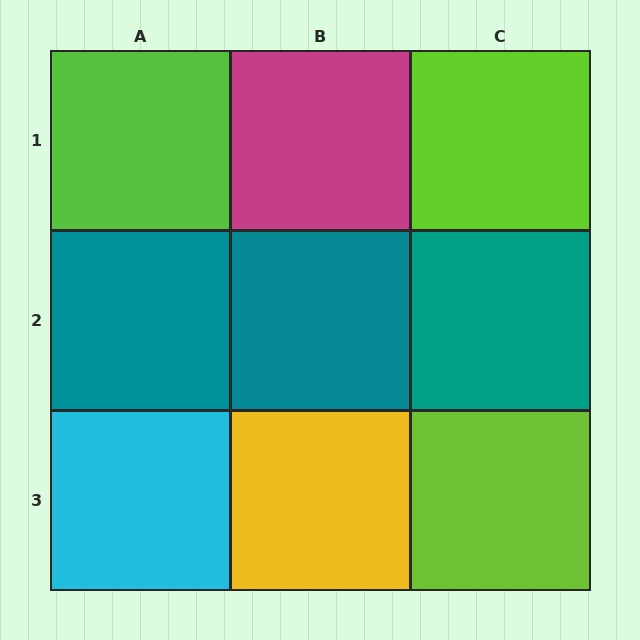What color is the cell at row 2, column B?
Teal.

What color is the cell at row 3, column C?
Lime.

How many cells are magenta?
1 cell is magenta.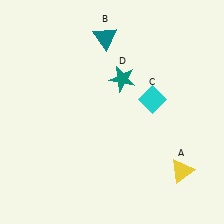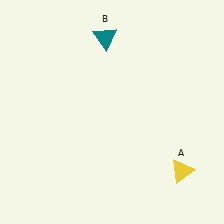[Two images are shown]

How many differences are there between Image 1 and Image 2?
There are 2 differences between the two images.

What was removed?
The cyan diamond (C), the teal star (D) were removed in Image 2.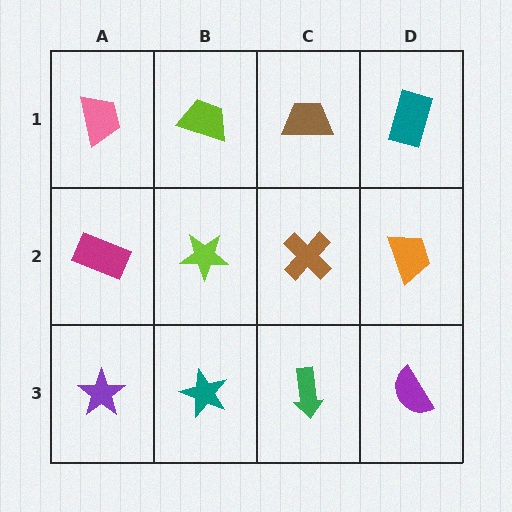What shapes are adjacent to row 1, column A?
A magenta rectangle (row 2, column A), a lime trapezoid (row 1, column B).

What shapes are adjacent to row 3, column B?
A lime star (row 2, column B), a purple star (row 3, column A), a green arrow (row 3, column C).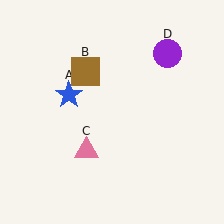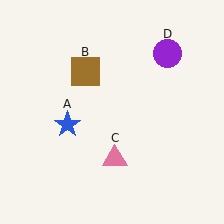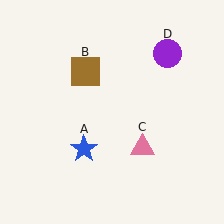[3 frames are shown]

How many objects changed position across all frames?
2 objects changed position: blue star (object A), pink triangle (object C).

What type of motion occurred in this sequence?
The blue star (object A), pink triangle (object C) rotated counterclockwise around the center of the scene.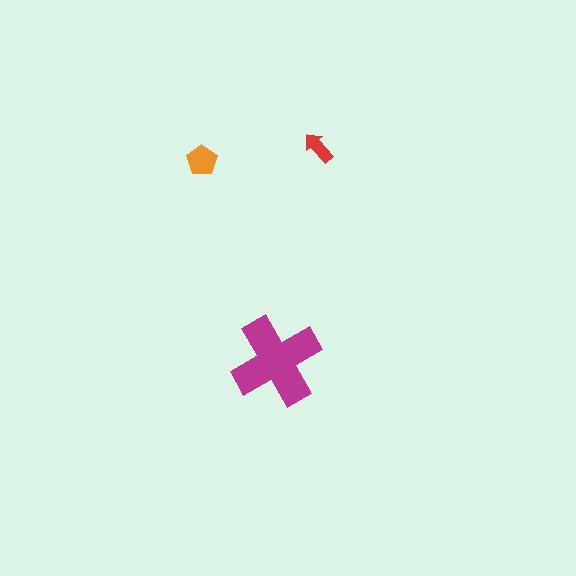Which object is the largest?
The magenta cross.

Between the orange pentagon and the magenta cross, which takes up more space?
The magenta cross.